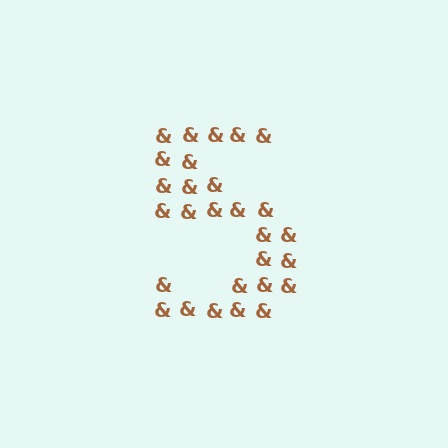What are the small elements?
The small elements are ampersands.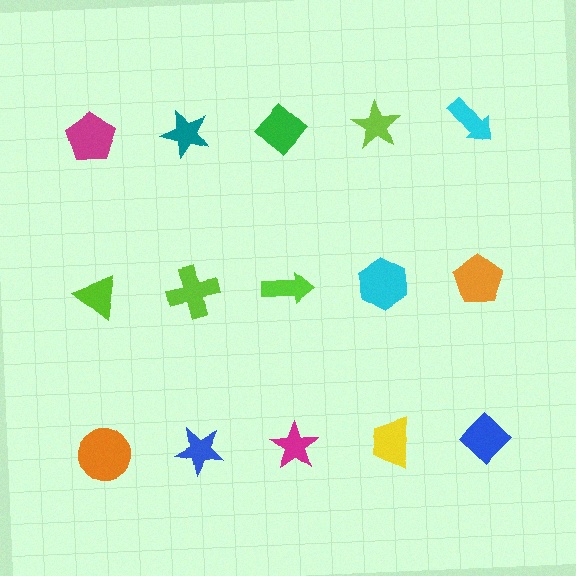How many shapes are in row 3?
5 shapes.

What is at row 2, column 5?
An orange pentagon.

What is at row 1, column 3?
A green diamond.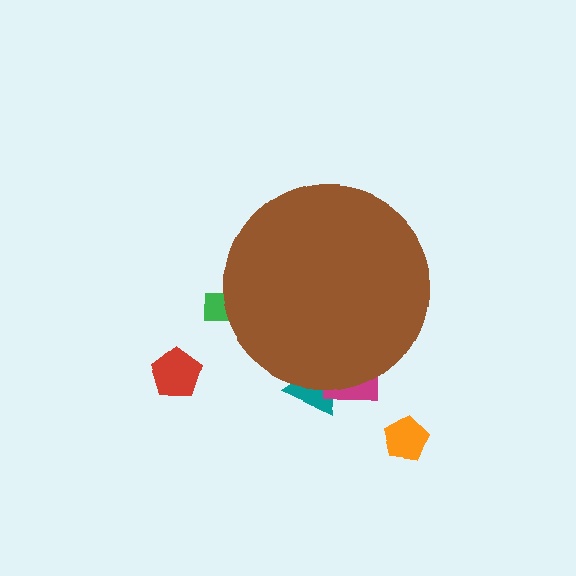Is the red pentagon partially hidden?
No, the red pentagon is fully visible.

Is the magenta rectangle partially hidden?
Yes, the magenta rectangle is partially hidden behind the brown circle.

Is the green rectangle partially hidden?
Yes, the green rectangle is partially hidden behind the brown circle.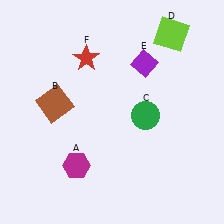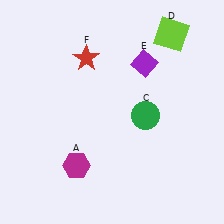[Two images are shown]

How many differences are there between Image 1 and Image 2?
There is 1 difference between the two images.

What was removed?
The brown square (B) was removed in Image 2.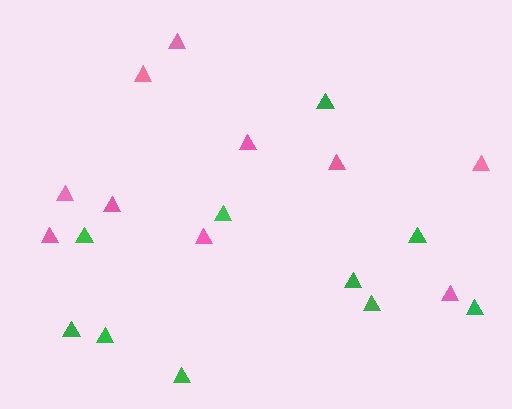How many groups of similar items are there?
There are 2 groups: one group of green triangles (10) and one group of pink triangles (10).